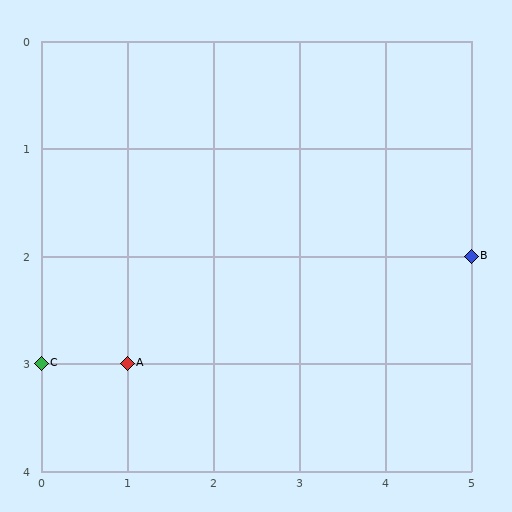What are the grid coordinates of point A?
Point A is at grid coordinates (1, 3).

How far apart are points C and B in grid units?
Points C and B are 5 columns and 1 row apart (about 5.1 grid units diagonally).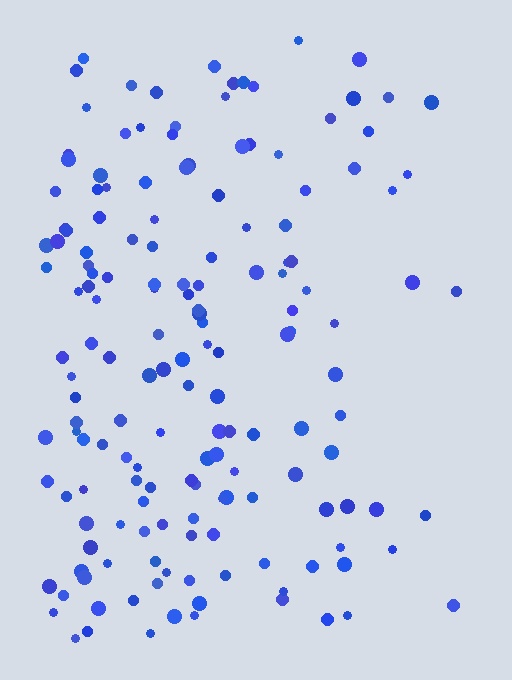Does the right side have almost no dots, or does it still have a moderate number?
Still a moderate number, just noticeably fewer than the left.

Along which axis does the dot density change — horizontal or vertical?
Horizontal.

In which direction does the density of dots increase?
From right to left, with the left side densest.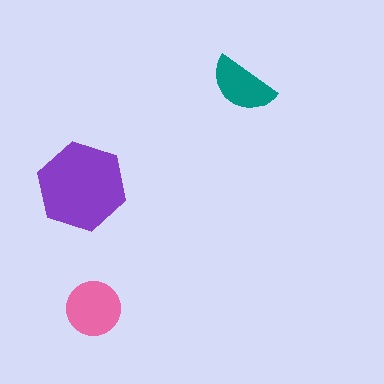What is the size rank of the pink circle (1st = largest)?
2nd.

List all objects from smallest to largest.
The teal semicircle, the pink circle, the purple hexagon.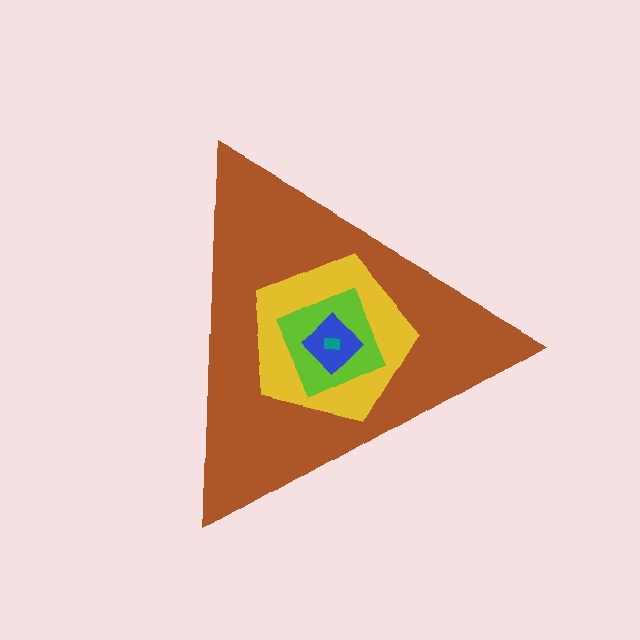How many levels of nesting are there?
5.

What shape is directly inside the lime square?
The blue diamond.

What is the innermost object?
The teal rectangle.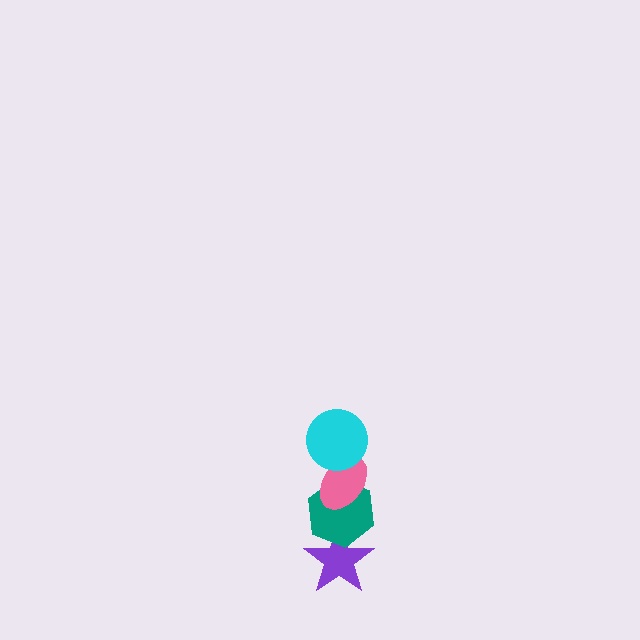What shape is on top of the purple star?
The teal hexagon is on top of the purple star.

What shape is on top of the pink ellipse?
The cyan circle is on top of the pink ellipse.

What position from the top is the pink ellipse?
The pink ellipse is 2nd from the top.